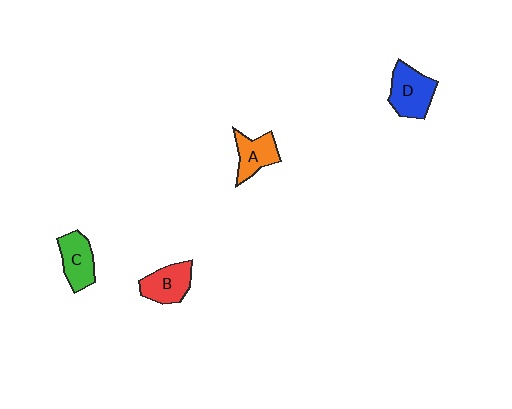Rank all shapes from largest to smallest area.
From largest to smallest: D (blue), B (red), C (green), A (orange).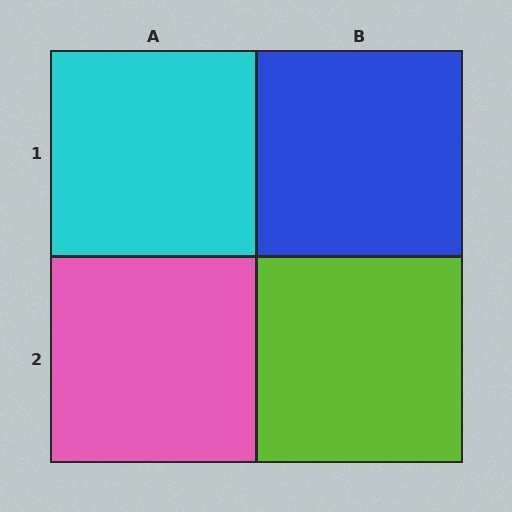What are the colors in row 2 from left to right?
Pink, lime.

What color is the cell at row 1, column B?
Blue.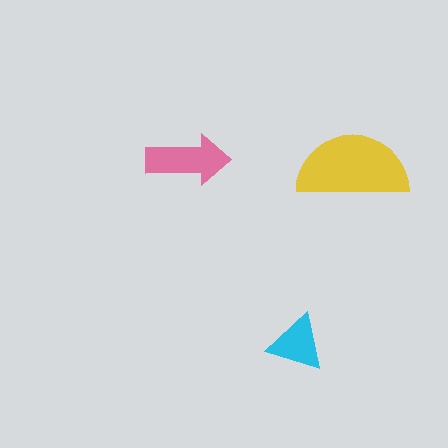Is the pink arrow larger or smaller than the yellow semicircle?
Smaller.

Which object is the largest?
The yellow semicircle.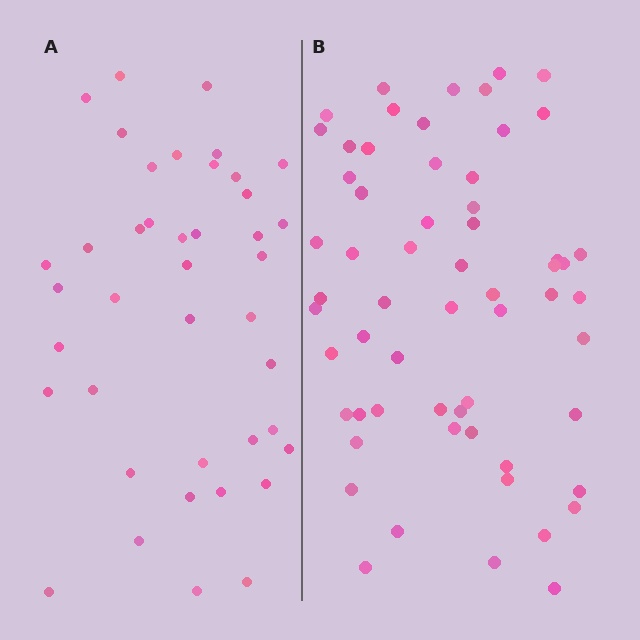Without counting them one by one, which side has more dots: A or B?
Region B (the right region) has more dots.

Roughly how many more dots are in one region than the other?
Region B has approximately 20 more dots than region A.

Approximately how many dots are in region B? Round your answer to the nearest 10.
About 60 dots.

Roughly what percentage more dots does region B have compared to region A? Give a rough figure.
About 45% more.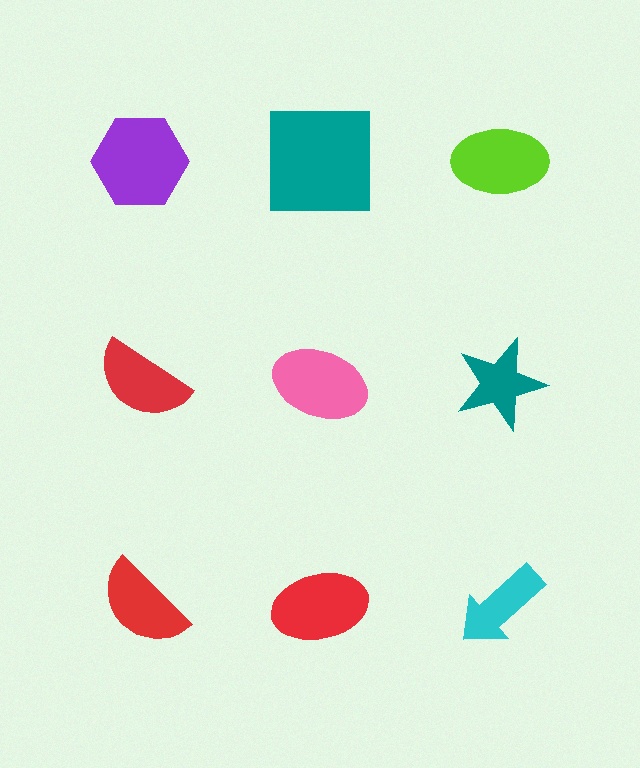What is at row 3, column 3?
A cyan arrow.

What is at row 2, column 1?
A red semicircle.